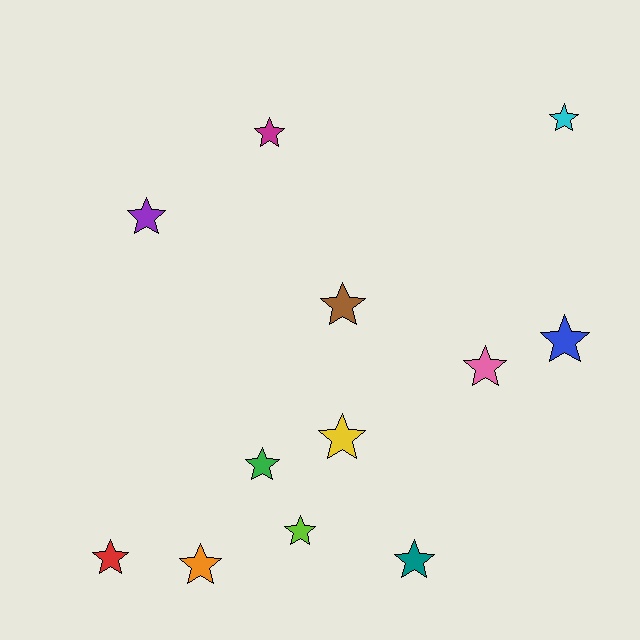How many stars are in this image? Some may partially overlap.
There are 12 stars.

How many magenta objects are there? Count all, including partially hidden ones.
There is 1 magenta object.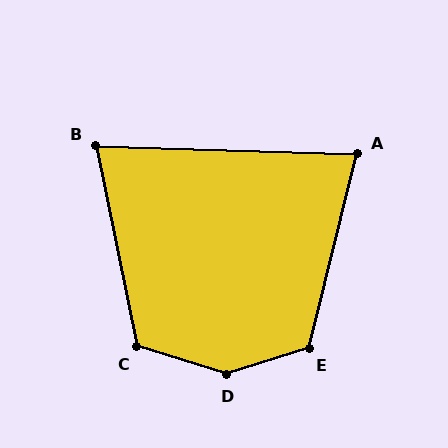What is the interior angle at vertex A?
Approximately 78 degrees (acute).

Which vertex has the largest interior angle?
D, at approximately 145 degrees.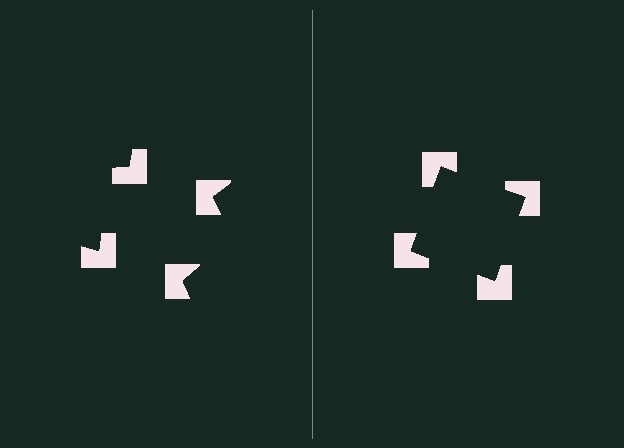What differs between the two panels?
The notched squares are positioned identically on both sides; only the wedge orientations differ. On the right they align to a square; on the left they are misaligned.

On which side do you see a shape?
An illusory square appears on the right side. On the left side the wedge cuts are rotated, so no coherent shape forms.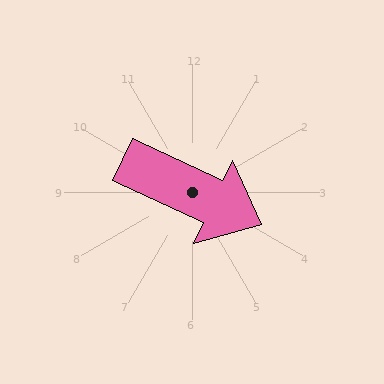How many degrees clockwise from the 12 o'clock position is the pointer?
Approximately 115 degrees.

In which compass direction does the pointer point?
Southeast.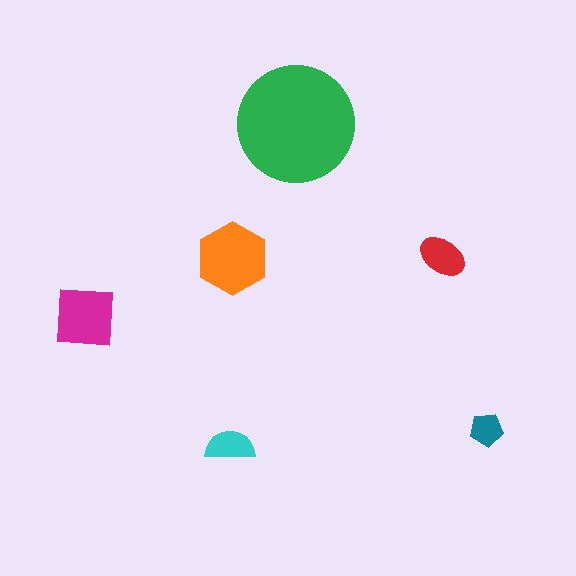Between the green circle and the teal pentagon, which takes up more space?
The green circle.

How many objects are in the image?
There are 6 objects in the image.